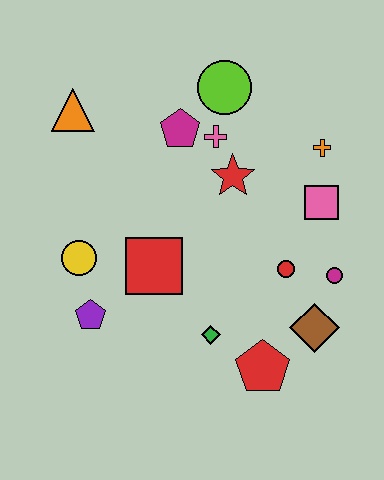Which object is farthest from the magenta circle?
The orange triangle is farthest from the magenta circle.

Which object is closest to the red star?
The pink cross is closest to the red star.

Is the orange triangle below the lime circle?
Yes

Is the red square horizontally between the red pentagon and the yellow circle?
Yes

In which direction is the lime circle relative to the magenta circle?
The lime circle is above the magenta circle.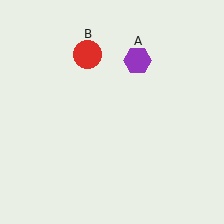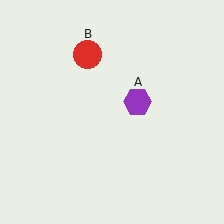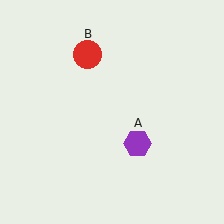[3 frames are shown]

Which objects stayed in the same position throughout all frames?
Red circle (object B) remained stationary.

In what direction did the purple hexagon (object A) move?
The purple hexagon (object A) moved down.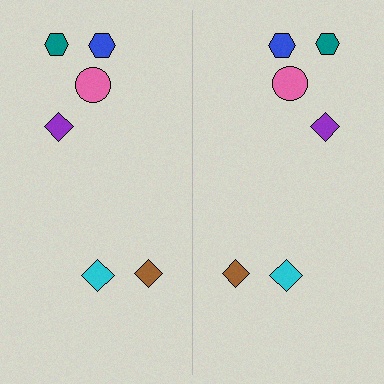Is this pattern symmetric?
Yes, this pattern has bilateral (reflection) symmetry.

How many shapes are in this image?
There are 12 shapes in this image.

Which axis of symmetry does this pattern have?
The pattern has a vertical axis of symmetry running through the center of the image.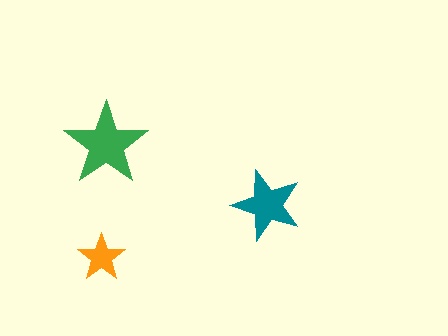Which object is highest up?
The green star is topmost.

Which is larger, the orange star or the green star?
The green one.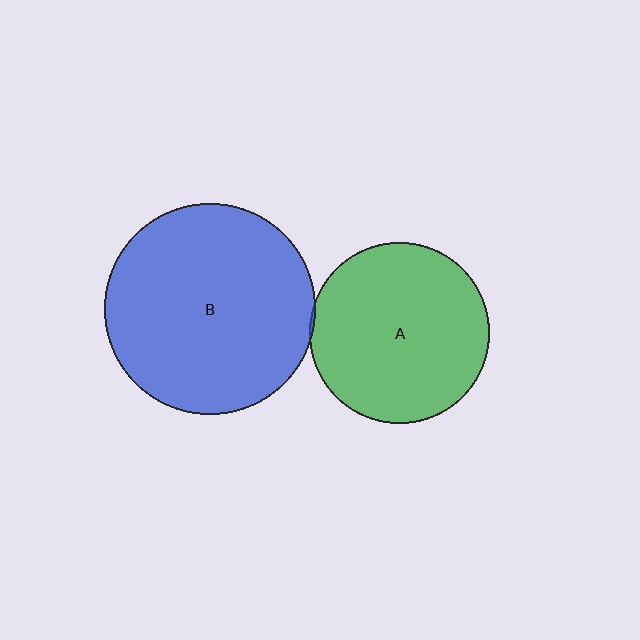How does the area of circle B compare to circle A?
Approximately 1.4 times.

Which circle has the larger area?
Circle B (blue).